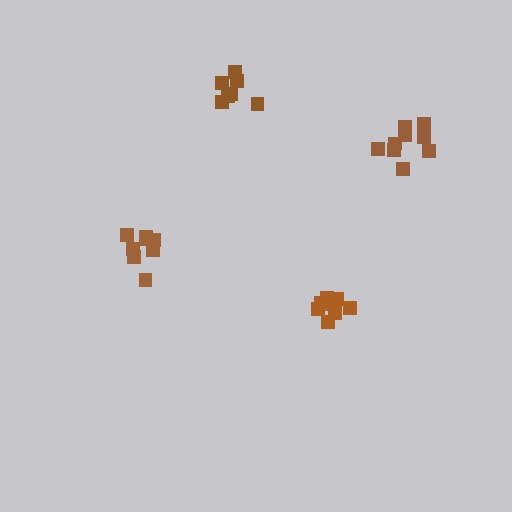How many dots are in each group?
Group 1: 9 dots, Group 2: 8 dots, Group 3: 8 dots, Group 4: 7 dots (32 total).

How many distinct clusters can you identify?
There are 4 distinct clusters.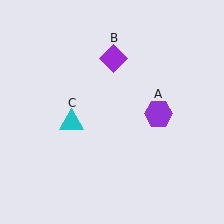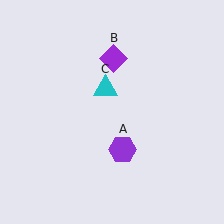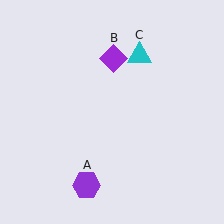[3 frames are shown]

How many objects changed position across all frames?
2 objects changed position: purple hexagon (object A), cyan triangle (object C).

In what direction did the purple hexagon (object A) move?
The purple hexagon (object A) moved down and to the left.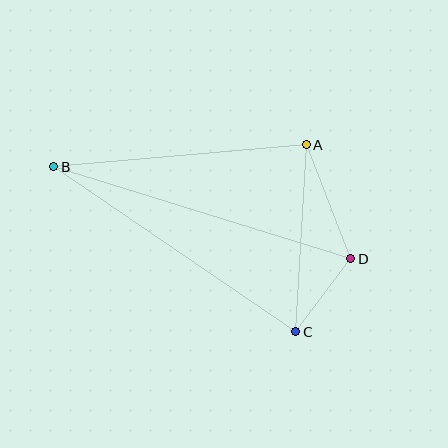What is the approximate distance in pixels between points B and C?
The distance between B and C is approximately 293 pixels.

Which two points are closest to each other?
Points C and D are closest to each other.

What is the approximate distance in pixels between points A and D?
The distance between A and D is approximately 122 pixels.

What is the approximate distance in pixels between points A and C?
The distance between A and C is approximately 187 pixels.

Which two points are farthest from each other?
Points B and D are farthest from each other.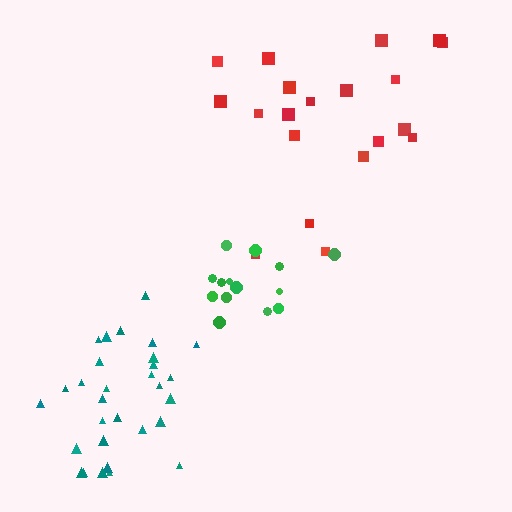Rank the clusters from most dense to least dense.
green, teal, red.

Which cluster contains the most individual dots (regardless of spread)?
Teal (30).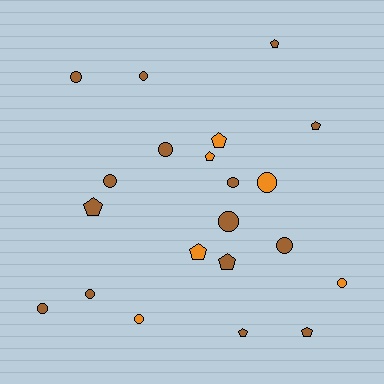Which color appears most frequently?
Brown, with 15 objects.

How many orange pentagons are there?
There are 3 orange pentagons.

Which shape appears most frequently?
Circle, with 12 objects.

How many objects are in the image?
There are 21 objects.